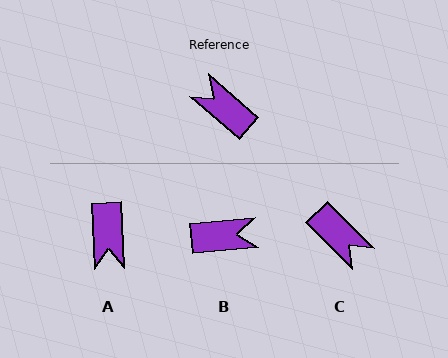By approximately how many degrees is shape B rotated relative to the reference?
Approximately 134 degrees clockwise.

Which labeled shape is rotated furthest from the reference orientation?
C, about 176 degrees away.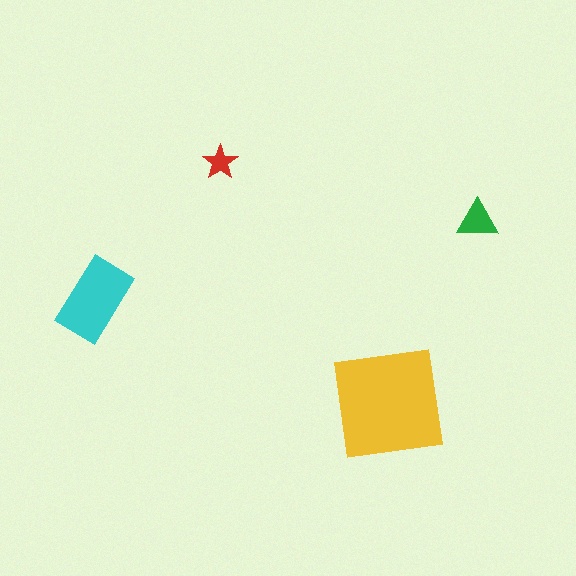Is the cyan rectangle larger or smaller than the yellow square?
Smaller.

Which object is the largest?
The yellow square.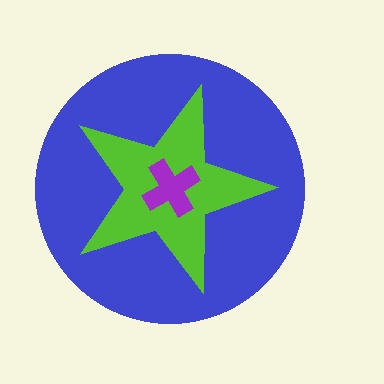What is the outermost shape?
The blue circle.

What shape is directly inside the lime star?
The purple cross.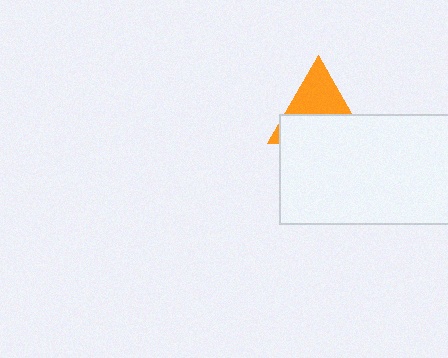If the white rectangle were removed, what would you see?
You would see the complete orange triangle.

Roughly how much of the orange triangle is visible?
About half of it is visible (roughly 47%).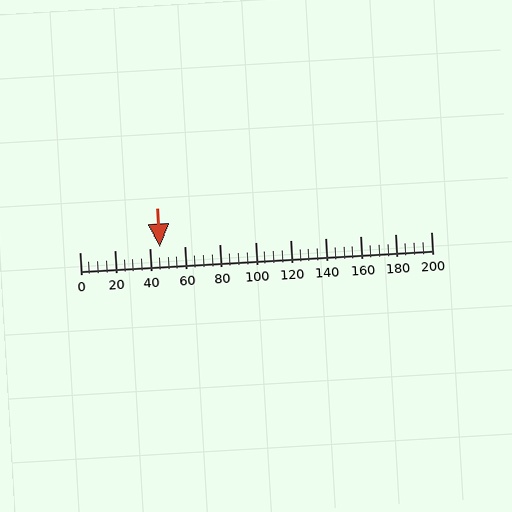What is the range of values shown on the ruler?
The ruler shows values from 0 to 200.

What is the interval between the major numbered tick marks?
The major tick marks are spaced 20 units apart.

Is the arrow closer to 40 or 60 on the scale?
The arrow is closer to 40.